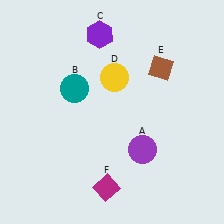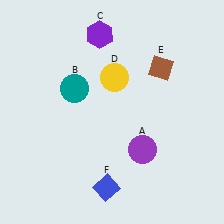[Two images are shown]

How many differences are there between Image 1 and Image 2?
There is 1 difference between the two images.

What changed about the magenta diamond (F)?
In Image 1, F is magenta. In Image 2, it changed to blue.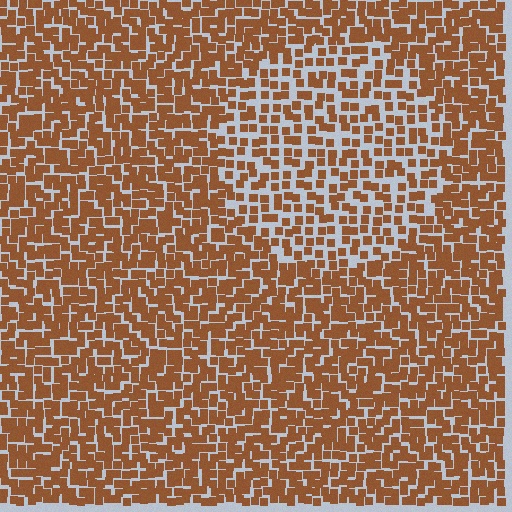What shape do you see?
I see a circle.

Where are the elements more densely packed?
The elements are more densely packed outside the circle boundary.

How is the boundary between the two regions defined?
The boundary is defined by a change in element density (approximately 1.7x ratio). All elements are the same color, size, and shape.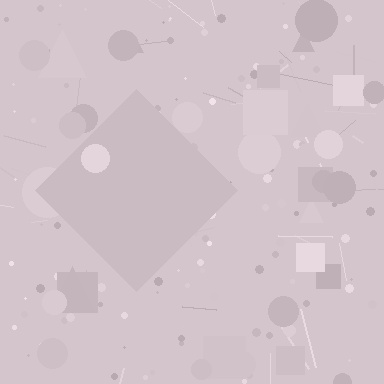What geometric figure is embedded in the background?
A diamond is embedded in the background.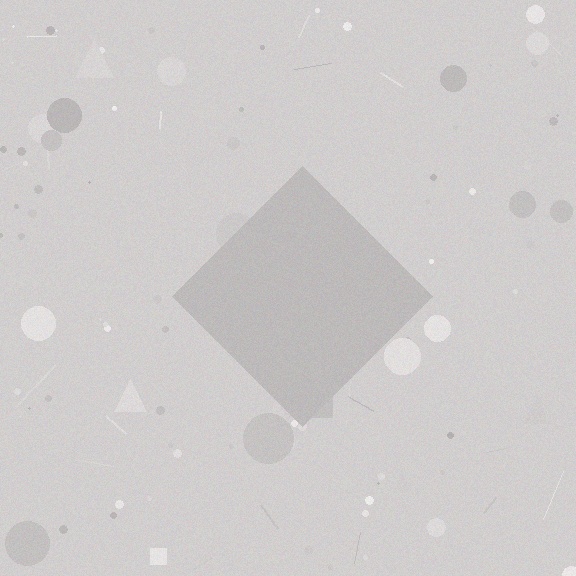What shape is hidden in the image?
A diamond is hidden in the image.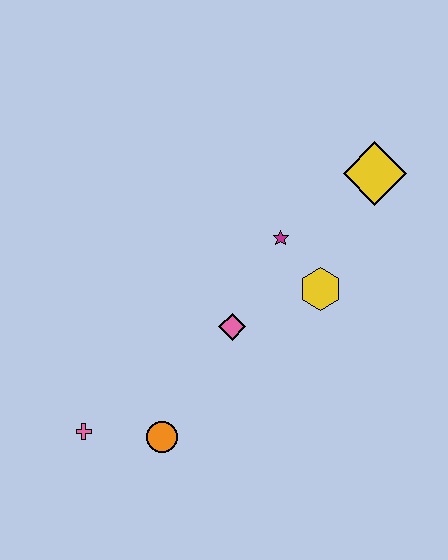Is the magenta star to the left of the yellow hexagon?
Yes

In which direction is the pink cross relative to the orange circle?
The pink cross is to the left of the orange circle.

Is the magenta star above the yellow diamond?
No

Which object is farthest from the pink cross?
The yellow diamond is farthest from the pink cross.